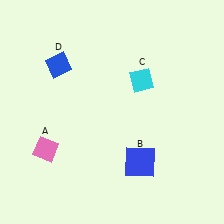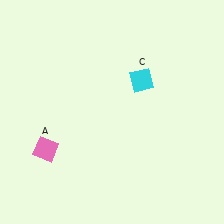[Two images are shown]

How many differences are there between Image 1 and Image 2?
There are 2 differences between the two images.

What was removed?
The blue square (B), the blue diamond (D) were removed in Image 2.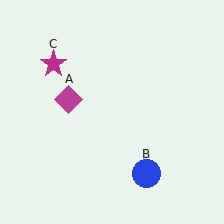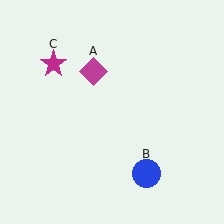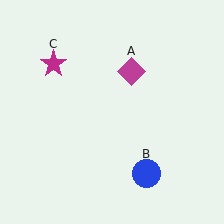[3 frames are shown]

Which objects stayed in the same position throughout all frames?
Blue circle (object B) and magenta star (object C) remained stationary.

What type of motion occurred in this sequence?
The magenta diamond (object A) rotated clockwise around the center of the scene.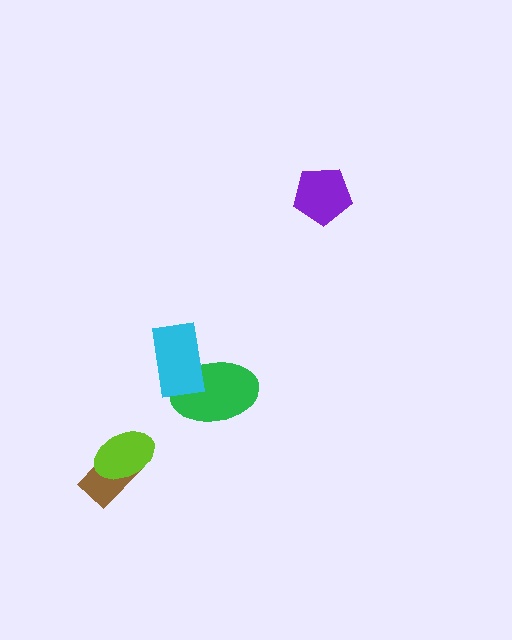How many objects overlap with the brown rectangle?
1 object overlaps with the brown rectangle.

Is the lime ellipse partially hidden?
No, no other shape covers it.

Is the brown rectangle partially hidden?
Yes, it is partially covered by another shape.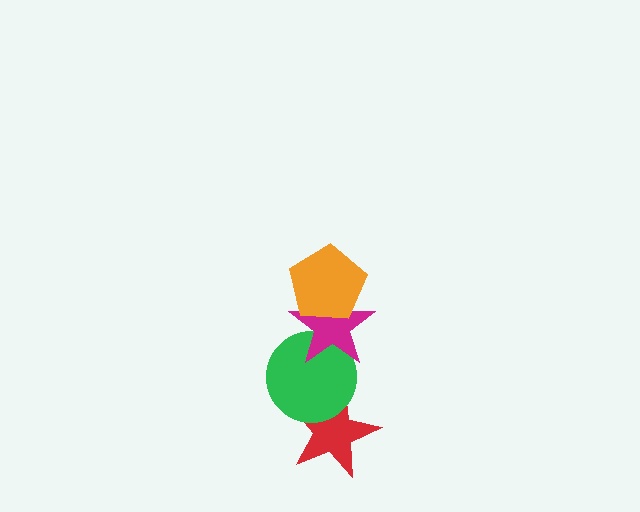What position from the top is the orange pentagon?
The orange pentagon is 1st from the top.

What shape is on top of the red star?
The green circle is on top of the red star.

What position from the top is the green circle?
The green circle is 3rd from the top.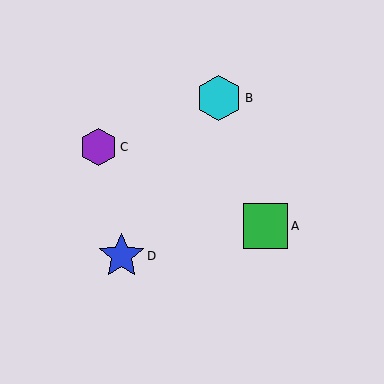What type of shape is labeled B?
Shape B is a cyan hexagon.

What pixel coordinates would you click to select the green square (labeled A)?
Click at (266, 226) to select the green square A.